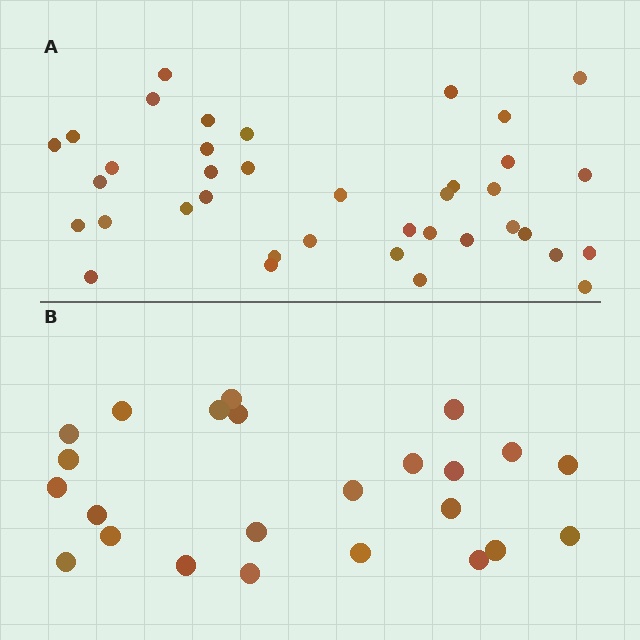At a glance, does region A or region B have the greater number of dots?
Region A (the top region) has more dots.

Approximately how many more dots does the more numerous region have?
Region A has approximately 15 more dots than region B.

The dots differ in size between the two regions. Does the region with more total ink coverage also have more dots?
No. Region B has more total ink coverage because its dots are larger, but region A actually contains more individual dots. Total area can be misleading — the number of items is what matters here.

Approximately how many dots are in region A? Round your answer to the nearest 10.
About 40 dots. (The exact count is 38, which rounds to 40.)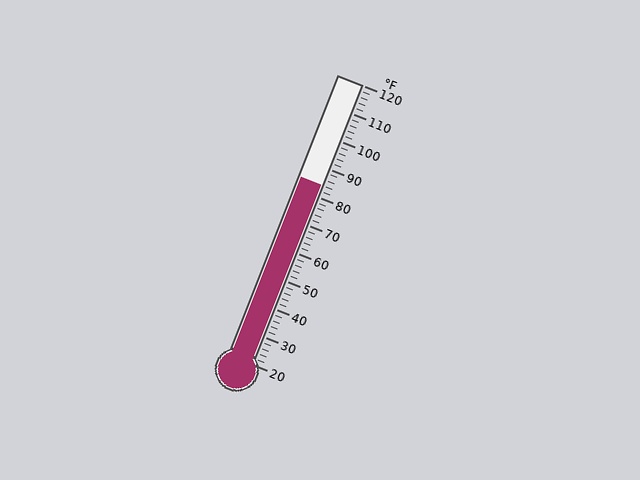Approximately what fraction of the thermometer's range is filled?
The thermometer is filled to approximately 65% of its range.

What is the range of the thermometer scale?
The thermometer scale ranges from 20°F to 120°F.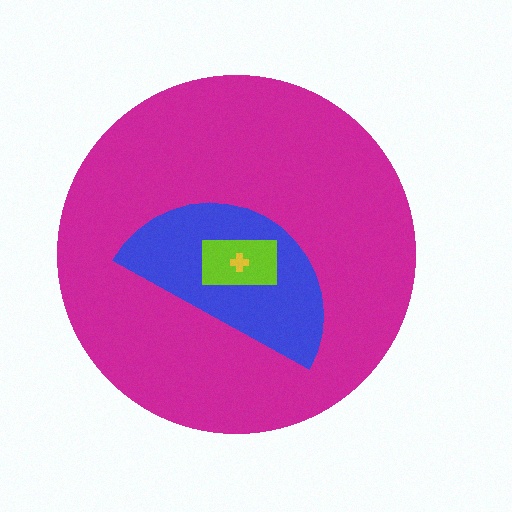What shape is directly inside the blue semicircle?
The lime rectangle.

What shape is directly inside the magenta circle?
The blue semicircle.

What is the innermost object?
The yellow cross.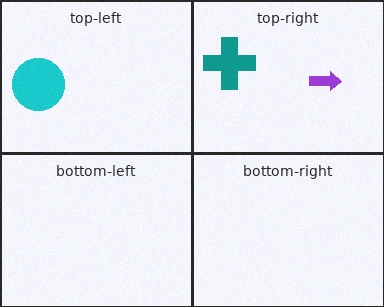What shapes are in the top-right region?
The teal cross, the purple arrow.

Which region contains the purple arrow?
The top-right region.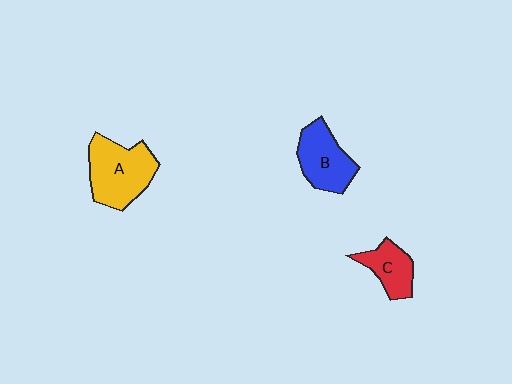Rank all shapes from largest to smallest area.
From largest to smallest: A (yellow), B (blue), C (red).